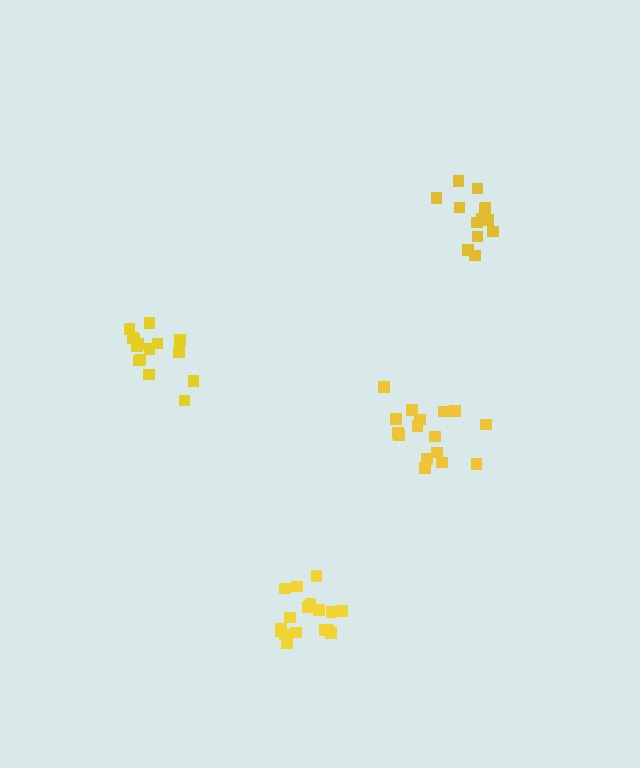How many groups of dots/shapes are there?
There are 4 groups.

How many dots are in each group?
Group 1: 16 dots, Group 2: 13 dots, Group 3: 17 dots, Group 4: 15 dots (61 total).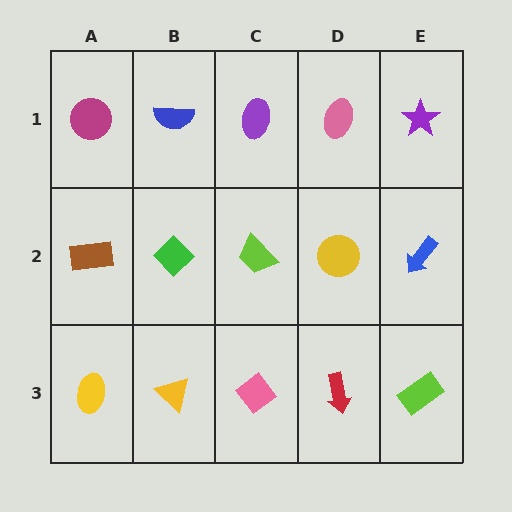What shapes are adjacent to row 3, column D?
A yellow circle (row 2, column D), a pink diamond (row 3, column C), a lime rectangle (row 3, column E).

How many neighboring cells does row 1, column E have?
2.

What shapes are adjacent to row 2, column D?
A pink ellipse (row 1, column D), a red arrow (row 3, column D), a lime trapezoid (row 2, column C), a blue arrow (row 2, column E).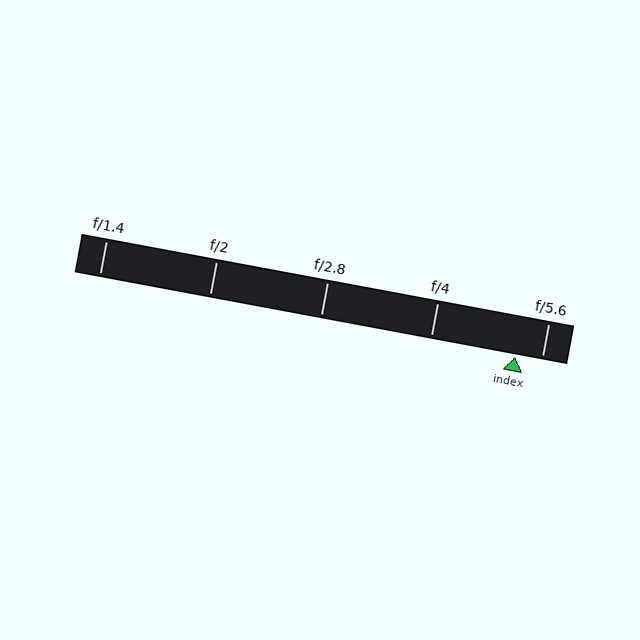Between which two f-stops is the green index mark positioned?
The index mark is between f/4 and f/5.6.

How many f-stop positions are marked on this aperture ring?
There are 5 f-stop positions marked.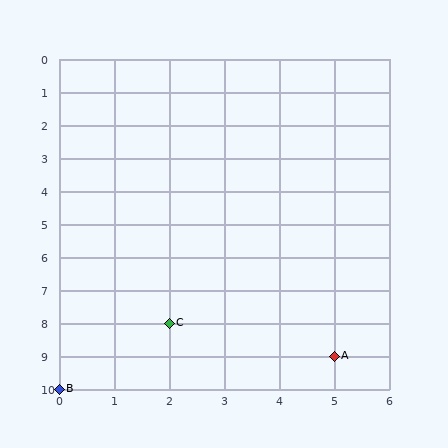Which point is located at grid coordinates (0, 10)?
Point B is at (0, 10).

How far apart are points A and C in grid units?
Points A and C are 3 columns and 1 row apart (about 3.2 grid units diagonally).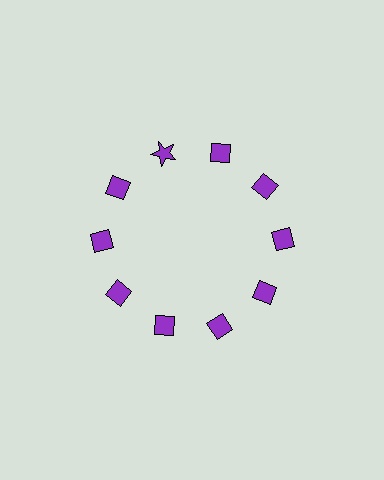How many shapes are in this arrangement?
There are 10 shapes arranged in a ring pattern.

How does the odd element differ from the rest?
It has a different shape: star instead of diamond.